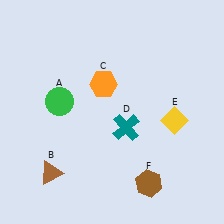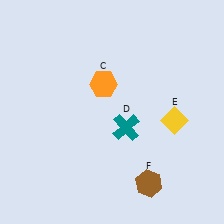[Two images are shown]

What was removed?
The green circle (A), the brown triangle (B) were removed in Image 2.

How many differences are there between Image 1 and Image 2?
There are 2 differences between the two images.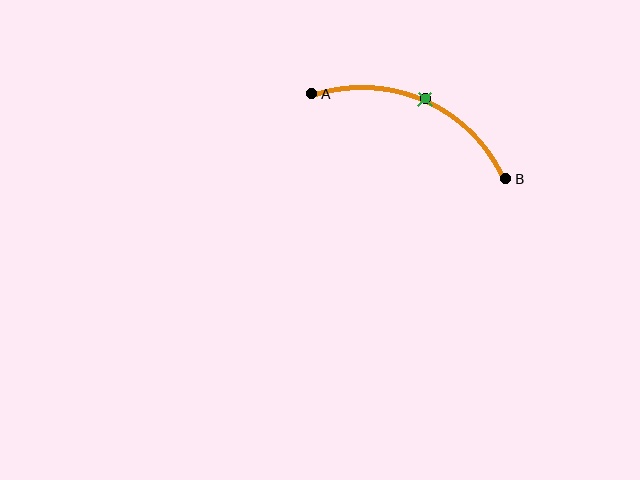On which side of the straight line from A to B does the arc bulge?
The arc bulges above the straight line connecting A and B.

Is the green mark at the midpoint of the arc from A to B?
Yes. The green mark lies on the arc at equal arc-length from both A and B — it is the arc midpoint.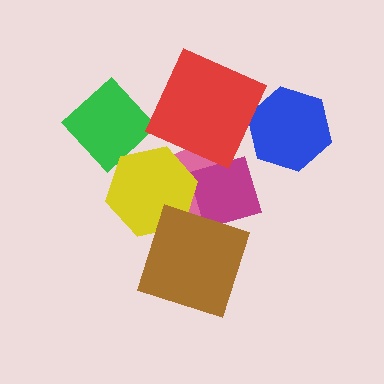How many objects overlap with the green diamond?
1 object overlaps with the green diamond.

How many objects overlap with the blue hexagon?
0 objects overlap with the blue hexagon.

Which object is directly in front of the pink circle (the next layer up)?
The magenta square is directly in front of the pink circle.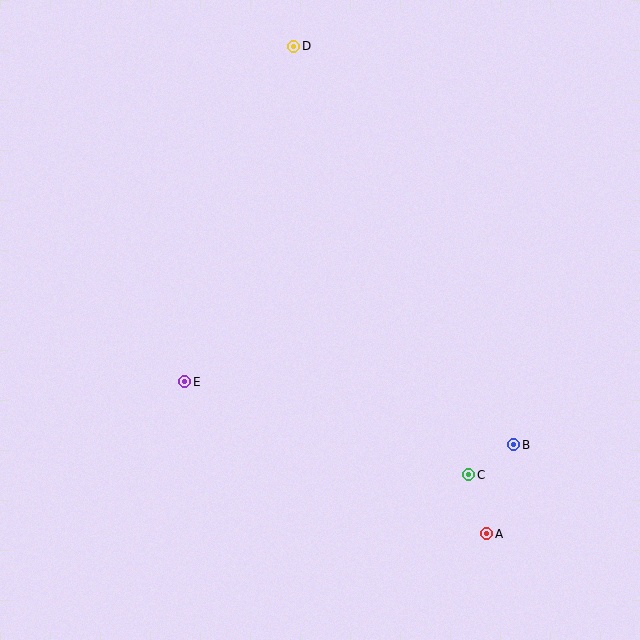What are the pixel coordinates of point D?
Point D is at (294, 46).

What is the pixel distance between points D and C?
The distance between D and C is 463 pixels.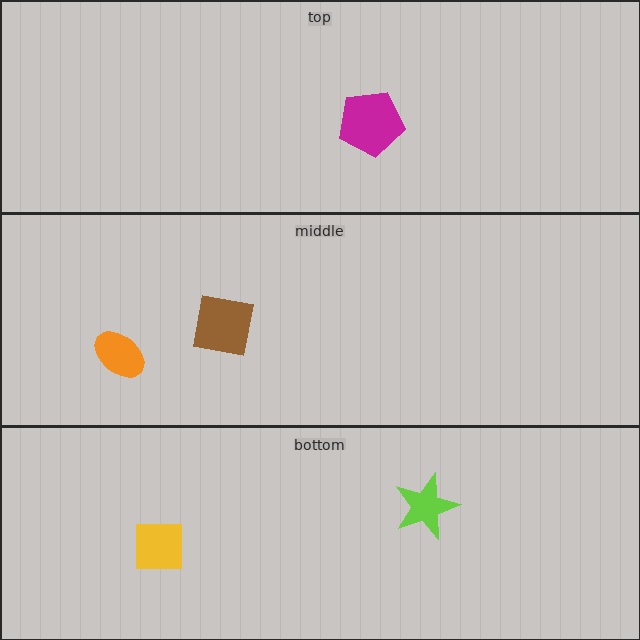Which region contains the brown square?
The middle region.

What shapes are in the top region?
The magenta pentagon.